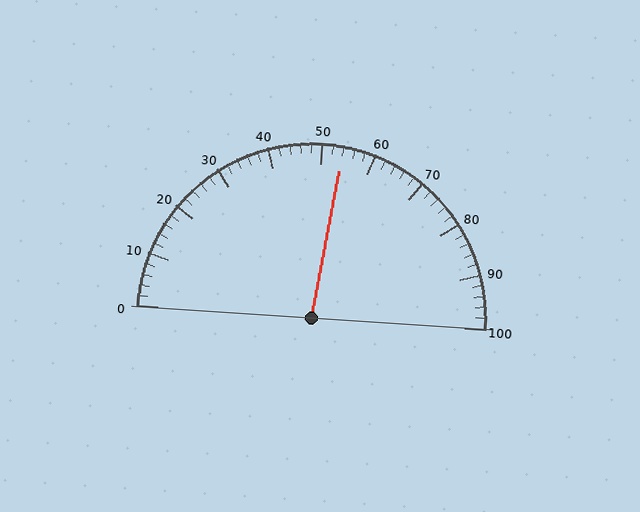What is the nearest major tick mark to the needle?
The nearest major tick mark is 50.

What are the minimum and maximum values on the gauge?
The gauge ranges from 0 to 100.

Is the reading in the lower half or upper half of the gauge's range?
The reading is in the upper half of the range (0 to 100).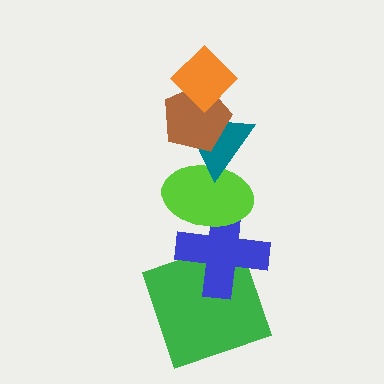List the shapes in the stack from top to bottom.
From top to bottom: the orange diamond, the brown pentagon, the teal triangle, the lime ellipse, the blue cross, the green square.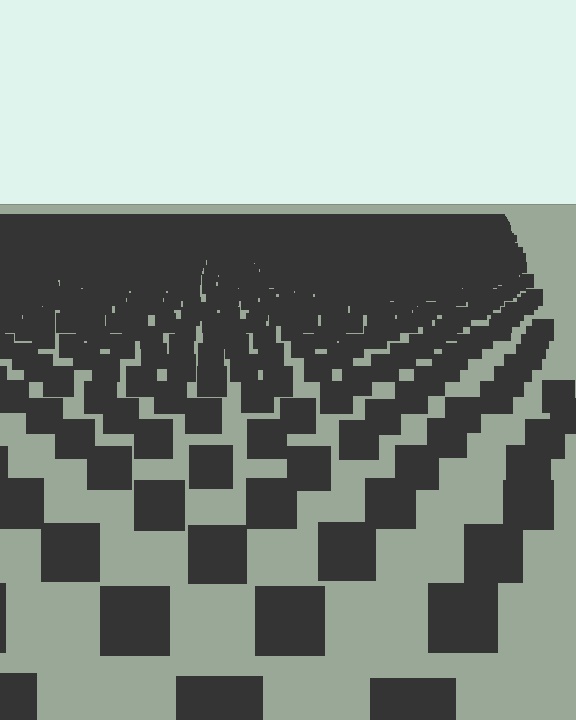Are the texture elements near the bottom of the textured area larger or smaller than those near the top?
Larger. Near the bottom, elements are closer to the viewer and appear at a bigger on-screen size.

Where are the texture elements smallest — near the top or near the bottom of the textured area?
Near the top.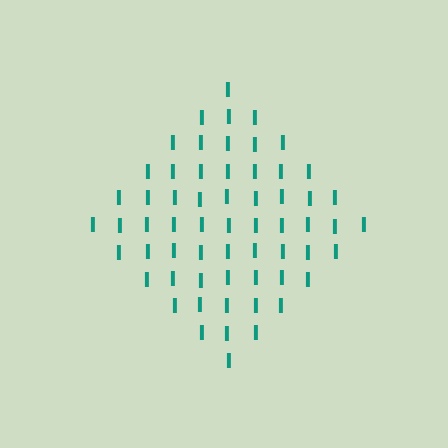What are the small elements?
The small elements are letter I's.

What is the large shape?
The large shape is a diamond.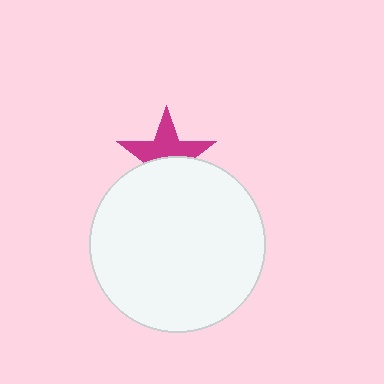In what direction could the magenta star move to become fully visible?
The magenta star could move up. That would shift it out from behind the white circle entirely.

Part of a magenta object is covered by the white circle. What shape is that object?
It is a star.